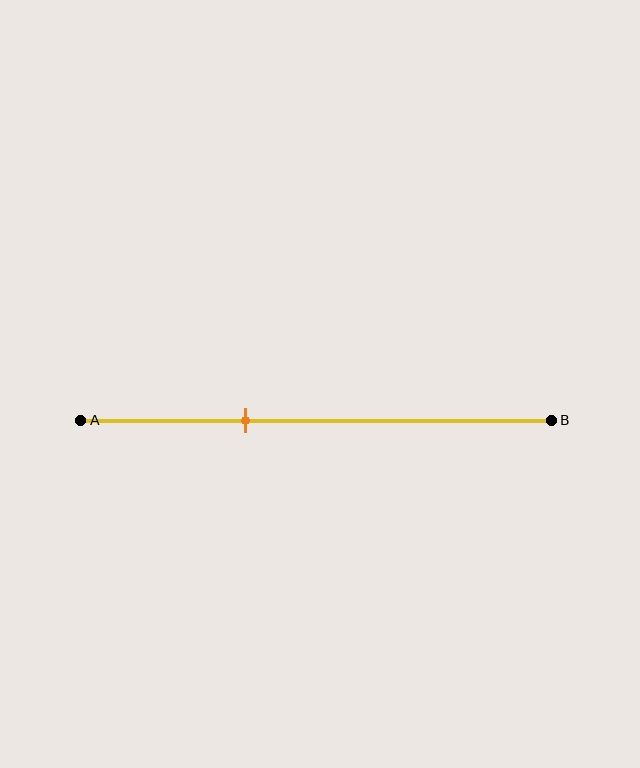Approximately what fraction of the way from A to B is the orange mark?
The orange mark is approximately 35% of the way from A to B.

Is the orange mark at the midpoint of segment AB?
No, the mark is at about 35% from A, not at the 50% midpoint.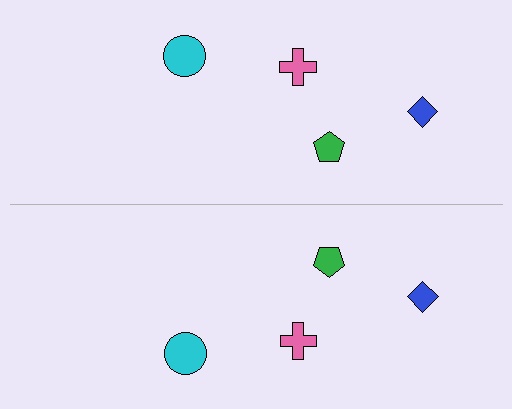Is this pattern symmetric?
Yes, this pattern has bilateral (reflection) symmetry.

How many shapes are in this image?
There are 8 shapes in this image.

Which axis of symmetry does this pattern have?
The pattern has a horizontal axis of symmetry running through the center of the image.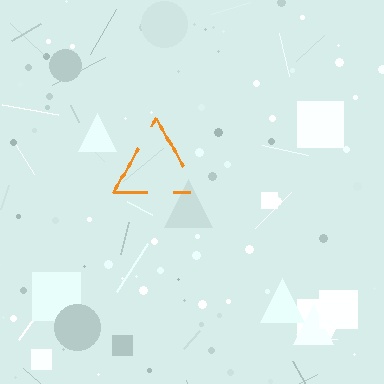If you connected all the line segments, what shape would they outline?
They would outline a triangle.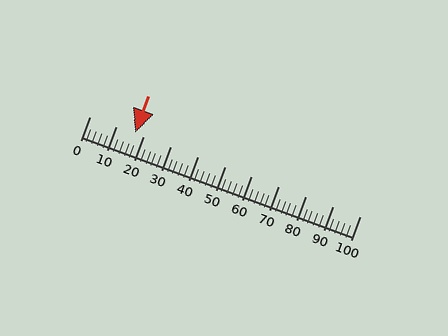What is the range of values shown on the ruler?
The ruler shows values from 0 to 100.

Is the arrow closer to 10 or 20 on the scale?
The arrow is closer to 20.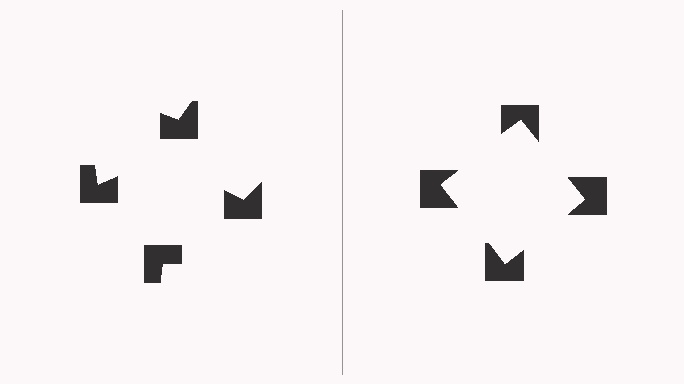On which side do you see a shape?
An illusory square appears on the right side. On the left side the wedge cuts are rotated, so no coherent shape forms.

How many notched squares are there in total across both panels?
8 — 4 on each side.